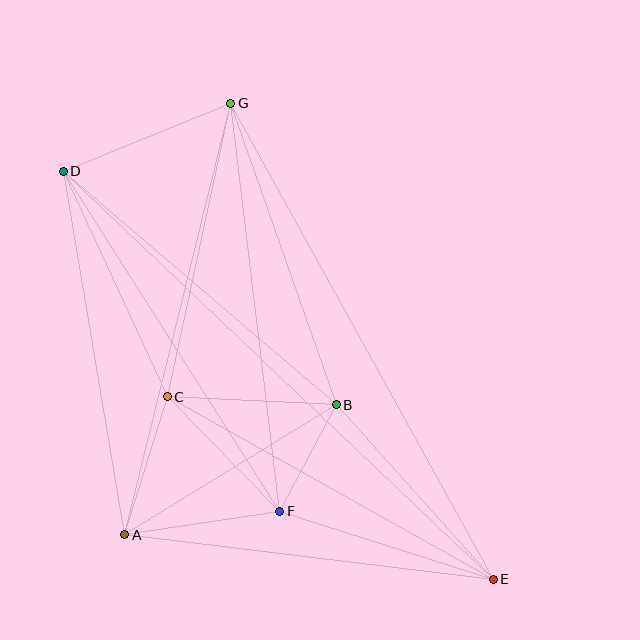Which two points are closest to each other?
Points B and F are closest to each other.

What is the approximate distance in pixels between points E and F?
The distance between E and F is approximately 224 pixels.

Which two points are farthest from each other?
Points D and E are farthest from each other.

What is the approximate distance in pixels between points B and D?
The distance between B and D is approximately 359 pixels.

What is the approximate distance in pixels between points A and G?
The distance between A and G is approximately 444 pixels.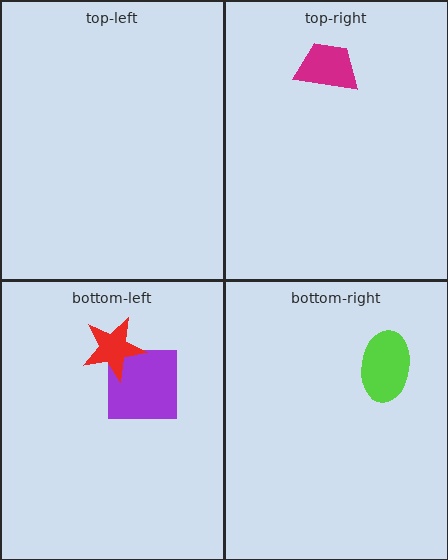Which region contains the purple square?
The bottom-left region.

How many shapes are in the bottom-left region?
2.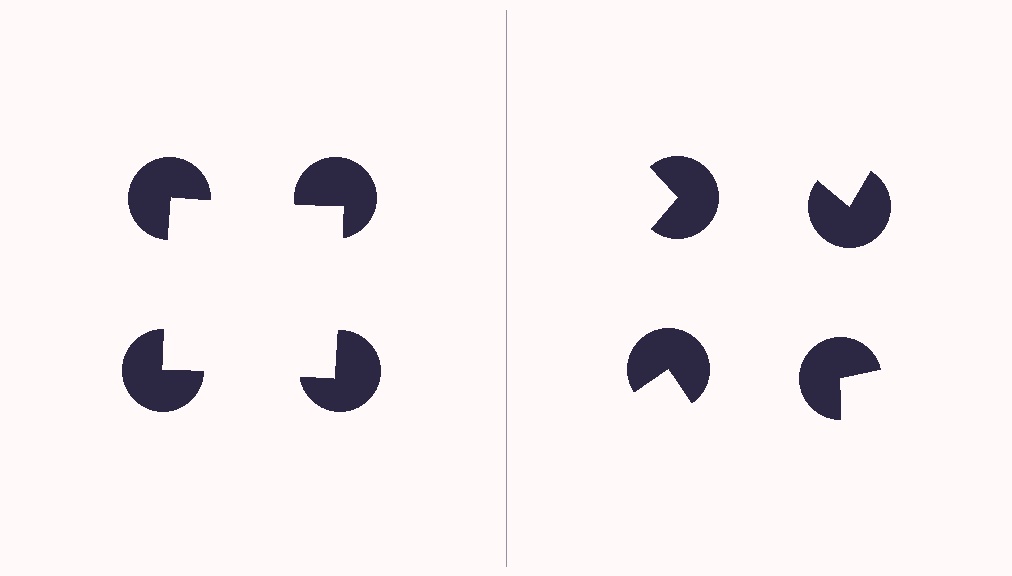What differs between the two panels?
The pac-man discs are positioned identically on both sides; only the wedge orientations differ. On the left they align to a square; on the right they are misaligned.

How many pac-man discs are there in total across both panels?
8 — 4 on each side.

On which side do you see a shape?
An illusory square appears on the left side. On the right side the wedge cuts are rotated, so no coherent shape forms.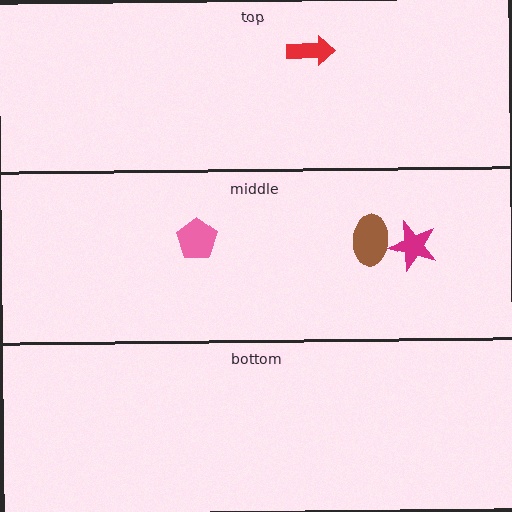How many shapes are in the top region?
1.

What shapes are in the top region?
The red arrow.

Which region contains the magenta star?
The middle region.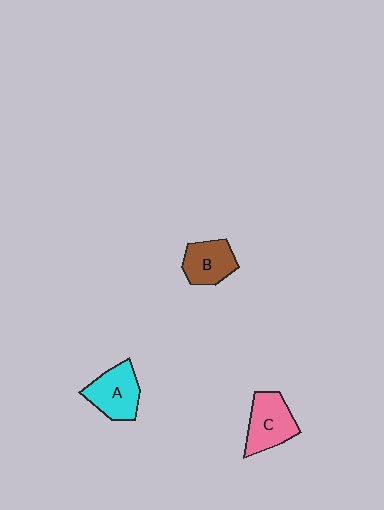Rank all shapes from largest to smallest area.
From largest to smallest: C (pink), A (cyan), B (brown).